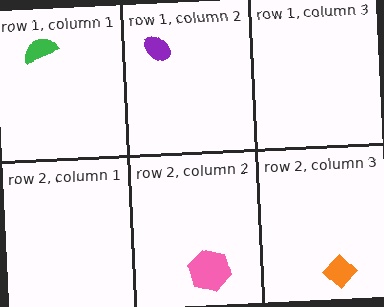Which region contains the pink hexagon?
The row 2, column 2 region.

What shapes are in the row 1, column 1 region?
The green semicircle.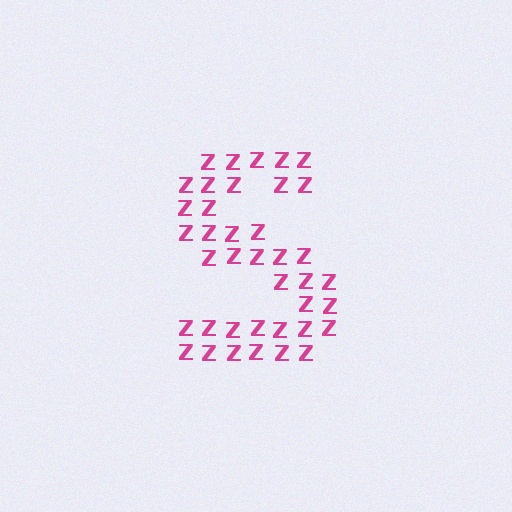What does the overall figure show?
The overall figure shows the letter S.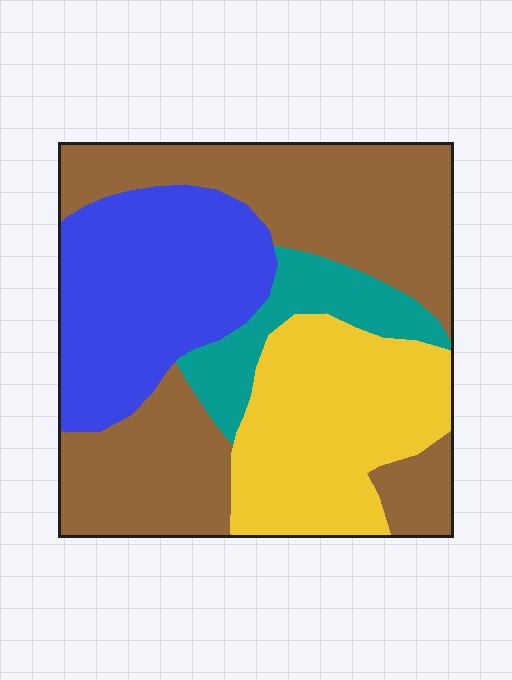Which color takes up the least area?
Teal, at roughly 10%.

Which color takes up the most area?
Brown, at roughly 40%.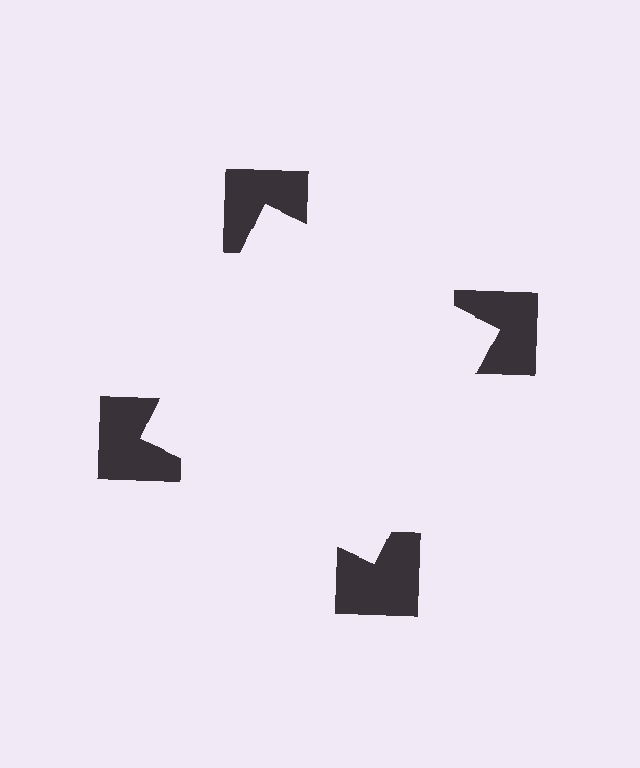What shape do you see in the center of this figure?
An illusory square — its edges are inferred from the aligned wedge cuts in the notched squares, not physically drawn.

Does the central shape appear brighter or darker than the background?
It typically appears slightly brighter than the background, even though no actual brightness change is drawn.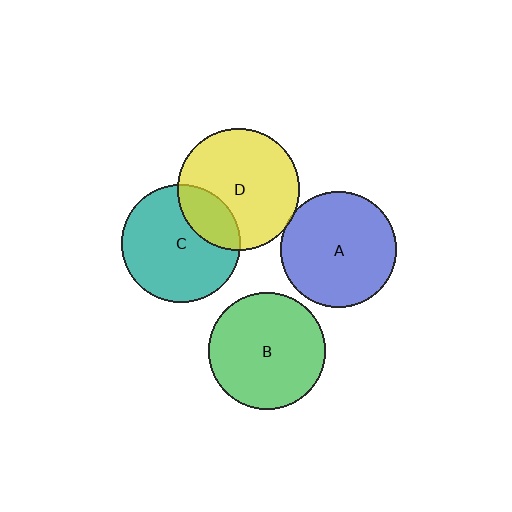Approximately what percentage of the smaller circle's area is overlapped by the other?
Approximately 25%.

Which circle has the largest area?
Circle D (yellow).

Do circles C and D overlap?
Yes.